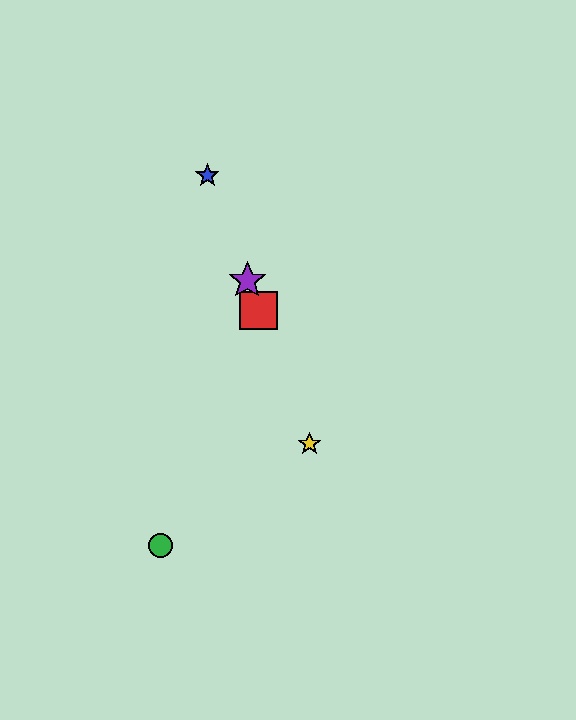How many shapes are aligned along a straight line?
4 shapes (the red square, the blue star, the yellow star, the purple star) are aligned along a straight line.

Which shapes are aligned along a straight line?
The red square, the blue star, the yellow star, the purple star are aligned along a straight line.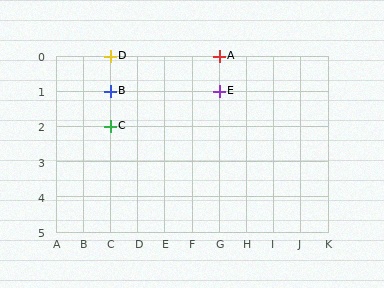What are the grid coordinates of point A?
Point A is at grid coordinates (G, 0).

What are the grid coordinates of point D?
Point D is at grid coordinates (C, 0).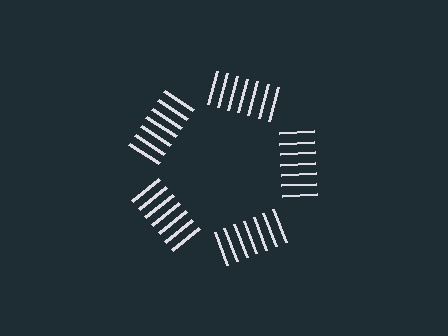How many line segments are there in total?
35 — 7 along each of the 5 edges.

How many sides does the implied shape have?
5 sides — the line-ends trace a pentagon.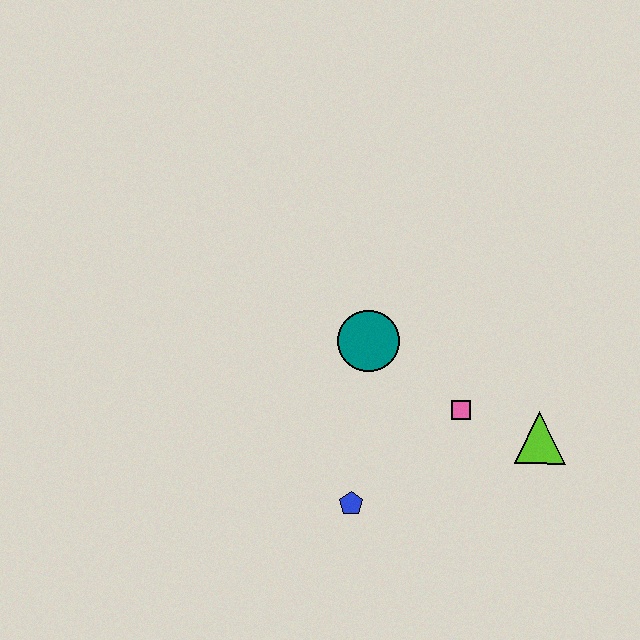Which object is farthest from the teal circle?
The lime triangle is farthest from the teal circle.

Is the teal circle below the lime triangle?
No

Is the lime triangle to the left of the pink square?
No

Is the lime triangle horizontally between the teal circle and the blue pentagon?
No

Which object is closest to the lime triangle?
The pink square is closest to the lime triangle.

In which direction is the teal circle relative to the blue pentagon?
The teal circle is above the blue pentagon.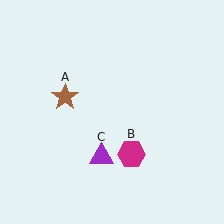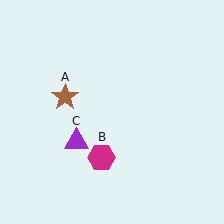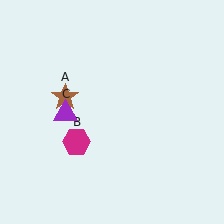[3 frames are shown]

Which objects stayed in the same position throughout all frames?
Brown star (object A) remained stationary.